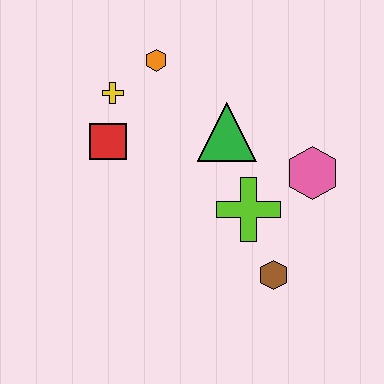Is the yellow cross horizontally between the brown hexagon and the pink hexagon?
No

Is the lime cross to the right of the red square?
Yes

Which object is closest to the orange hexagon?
The yellow cross is closest to the orange hexagon.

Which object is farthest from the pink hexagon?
The yellow cross is farthest from the pink hexagon.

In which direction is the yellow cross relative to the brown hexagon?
The yellow cross is above the brown hexagon.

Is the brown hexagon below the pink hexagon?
Yes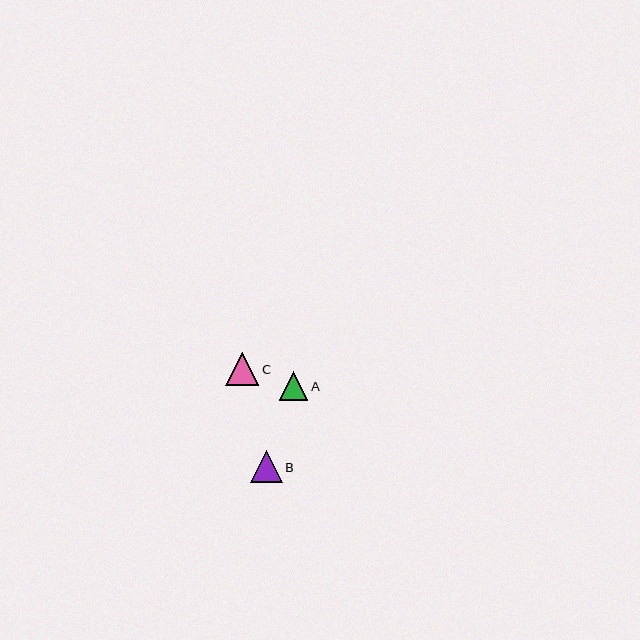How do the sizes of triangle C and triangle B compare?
Triangle C and triangle B are approximately the same size.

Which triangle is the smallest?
Triangle A is the smallest with a size of approximately 29 pixels.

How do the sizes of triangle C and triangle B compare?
Triangle C and triangle B are approximately the same size.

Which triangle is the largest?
Triangle C is the largest with a size of approximately 33 pixels.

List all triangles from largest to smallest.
From largest to smallest: C, B, A.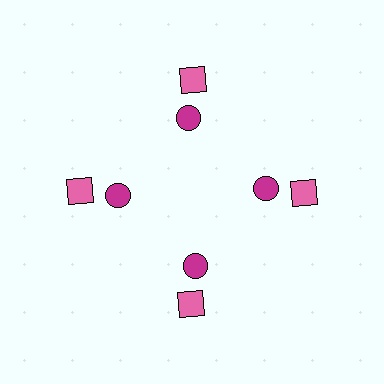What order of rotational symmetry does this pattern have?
This pattern has 4-fold rotational symmetry.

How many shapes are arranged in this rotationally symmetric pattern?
There are 8 shapes, arranged in 4 groups of 2.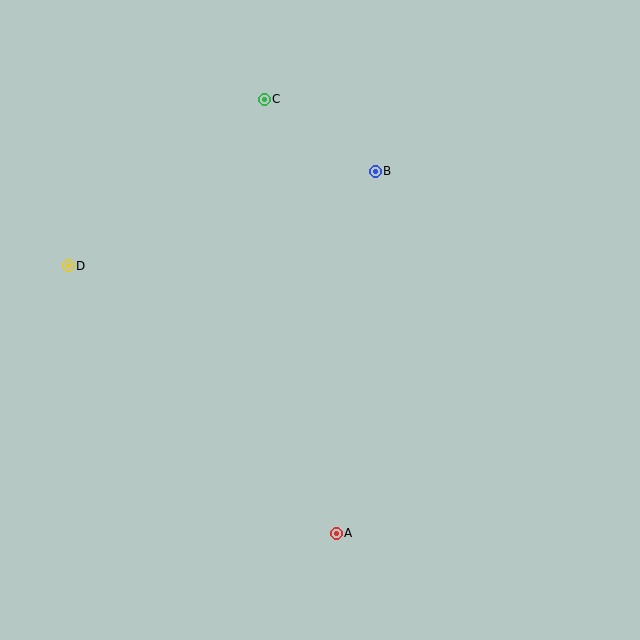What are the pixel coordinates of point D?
Point D is at (68, 266).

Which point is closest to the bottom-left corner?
Point A is closest to the bottom-left corner.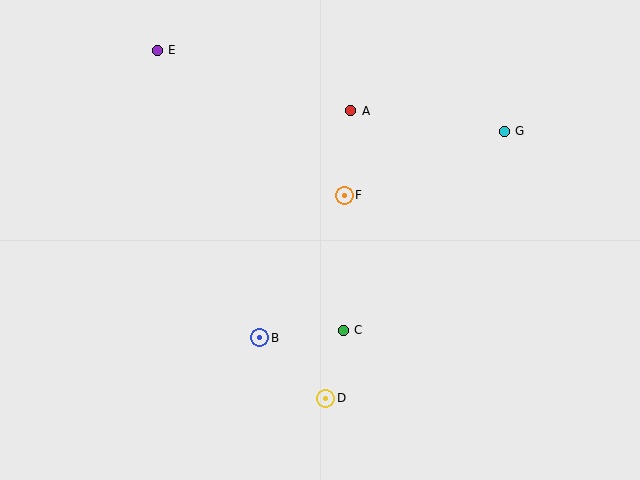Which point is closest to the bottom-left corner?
Point B is closest to the bottom-left corner.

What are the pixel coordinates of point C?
Point C is at (343, 330).